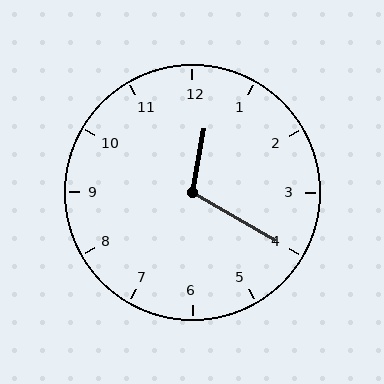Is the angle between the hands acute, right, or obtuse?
It is obtuse.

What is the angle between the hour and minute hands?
Approximately 110 degrees.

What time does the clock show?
12:20.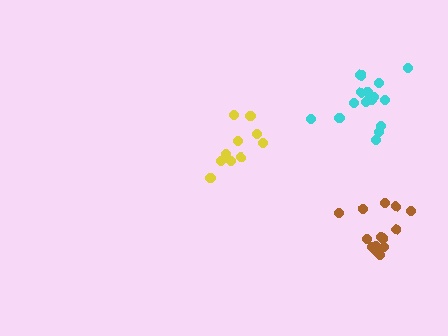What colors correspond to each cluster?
The clusters are colored: cyan, brown, yellow.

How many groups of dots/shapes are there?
There are 3 groups.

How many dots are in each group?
Group 1: 15 dots, Group 2: 14 dots, Group 3: 10 dots (39 total).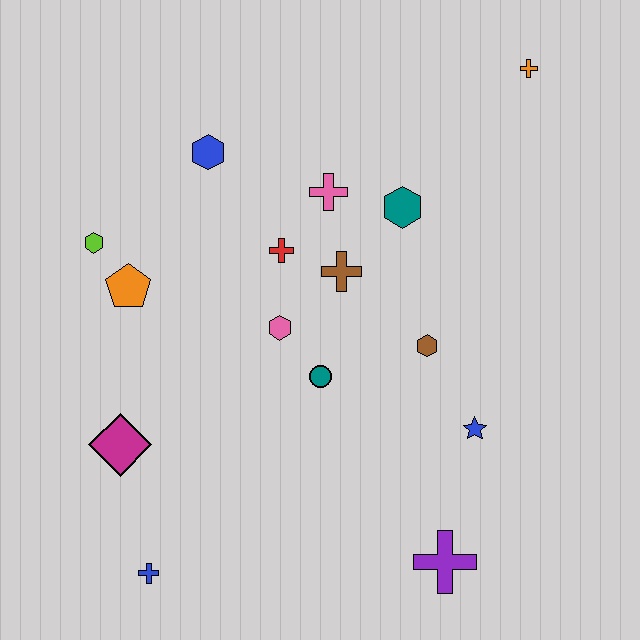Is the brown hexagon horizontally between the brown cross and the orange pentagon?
No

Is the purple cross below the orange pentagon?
Yes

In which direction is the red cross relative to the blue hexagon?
The red cross is below the blue hexagon.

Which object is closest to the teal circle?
The pink hexagon is closest to the teal circle.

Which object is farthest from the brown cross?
The blue cross is farthest from the brown cross.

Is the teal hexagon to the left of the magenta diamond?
No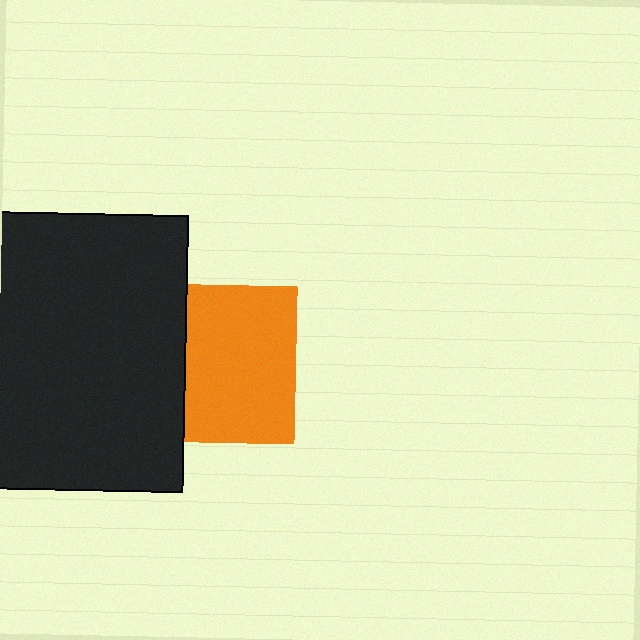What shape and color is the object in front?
The object in front is a black rectangle.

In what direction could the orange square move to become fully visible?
The orange square could move right. That would shift it out from behind the black rectangle entirely.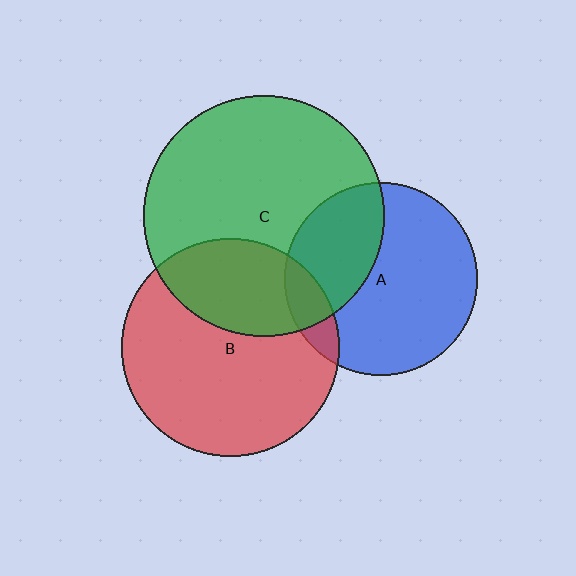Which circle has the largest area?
Circle C (green).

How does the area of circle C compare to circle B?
Approximately 1.2 times.